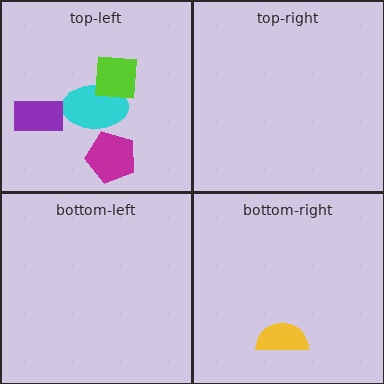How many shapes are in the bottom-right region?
1.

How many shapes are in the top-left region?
4.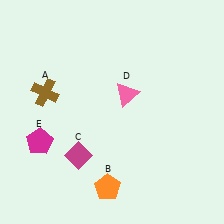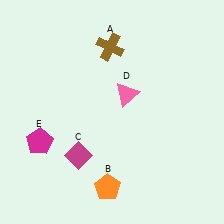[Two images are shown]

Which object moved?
The brown cross (A) moved right.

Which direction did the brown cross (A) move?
The brown cross (A) moved right.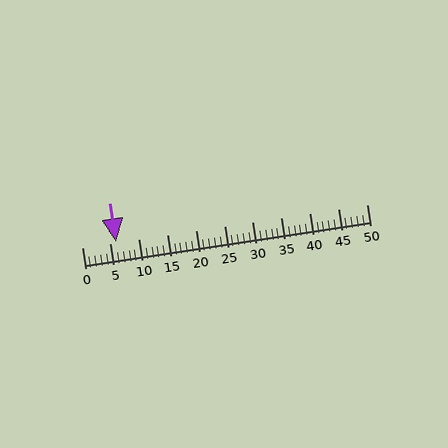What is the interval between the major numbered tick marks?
The major tick marks are spaced 5 units apart.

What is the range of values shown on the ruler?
The ruler shows values from 0 to 50.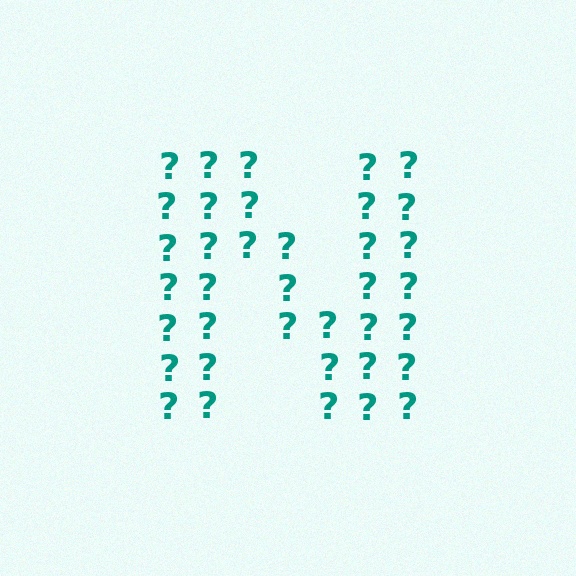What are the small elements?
The small elements are question marks.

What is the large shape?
The large shape is the letter N.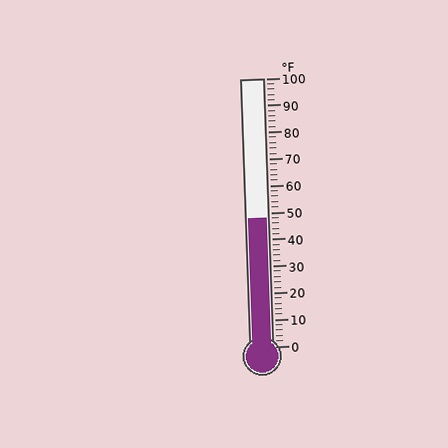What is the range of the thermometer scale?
The thermometer scale ranges from 0°F to 100°F.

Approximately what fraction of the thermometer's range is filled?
The thermometer is filled to approximately 50% of its range.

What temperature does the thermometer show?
The thermometer shows approximately 48°F.